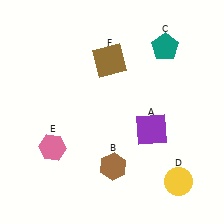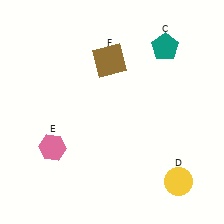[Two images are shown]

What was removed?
The purple square (A), the brown hexagon (B) were removed in Image 2.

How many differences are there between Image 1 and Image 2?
There are 2 differences between the two images.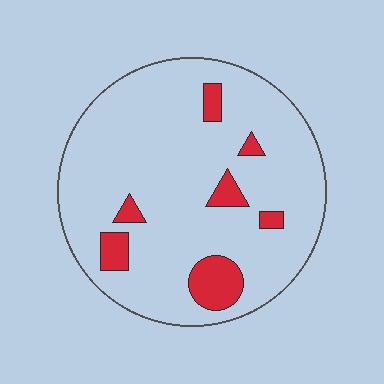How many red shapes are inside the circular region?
7.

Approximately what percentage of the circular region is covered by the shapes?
Approximately 10%.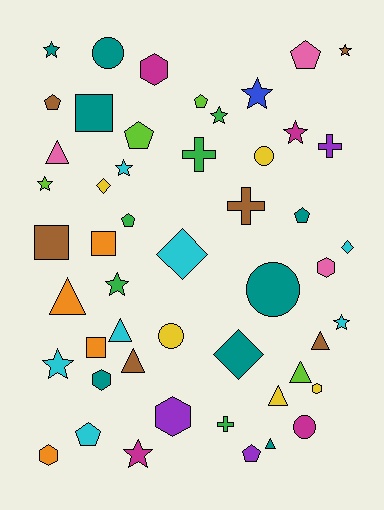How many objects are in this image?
There are 50 objects.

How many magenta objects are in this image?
There are 4 magenta objects.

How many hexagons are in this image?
There are 6 hexagons.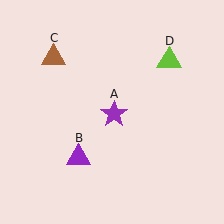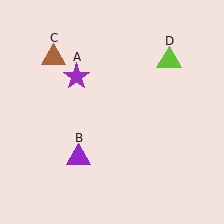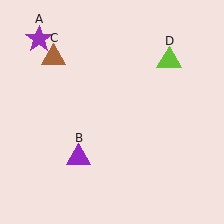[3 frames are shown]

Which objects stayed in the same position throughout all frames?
Purple triangle (object B) and brown triangle (object C) and lime triangle (object D) remained stationary.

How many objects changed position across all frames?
1 object changed position: purple star (object A).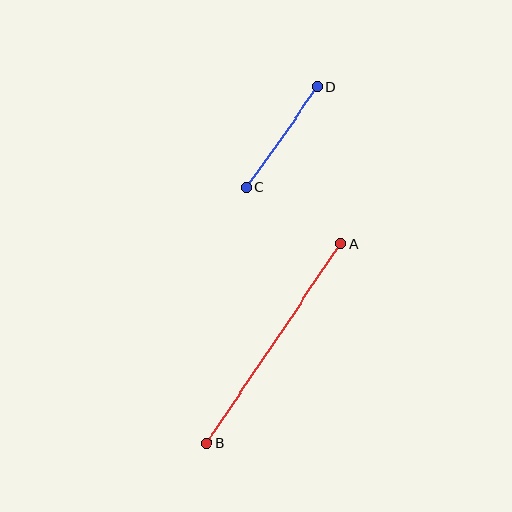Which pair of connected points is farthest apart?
Points A and B are farthest apart.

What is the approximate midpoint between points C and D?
The midpoint is at approximately (282, 137) pixels.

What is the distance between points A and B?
The distance is approximately 240 pixels.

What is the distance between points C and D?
The distance is approximately 123 pixels.